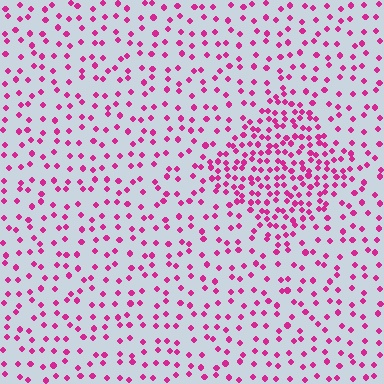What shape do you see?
I see a diamond.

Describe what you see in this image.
The image contains small magenta elements arranged at two different densities. A diamond-shaped region is visible where the elements are more densely packed than the surrounding area.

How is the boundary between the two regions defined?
The boundary is defined by a change in element density (approximately 2.2x ratio). All elements are the same color, size, and shape.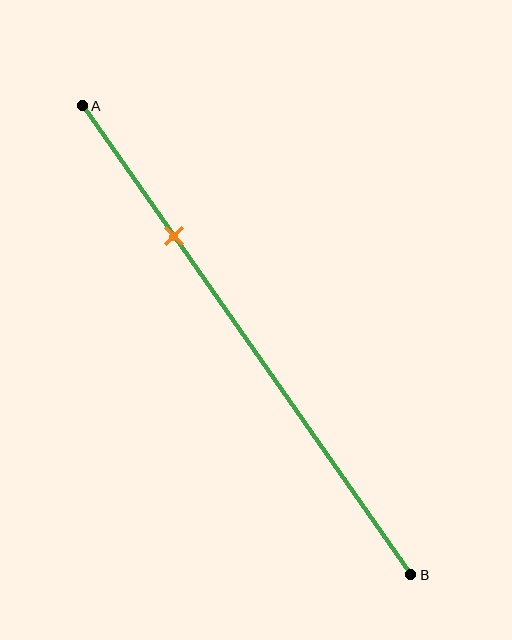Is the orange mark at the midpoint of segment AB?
No, the mark is at about 30% from A, not at the 50% midpoint.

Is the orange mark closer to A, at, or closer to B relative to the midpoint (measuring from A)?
The orange mark is closer to point A than the midpoint of segment AB.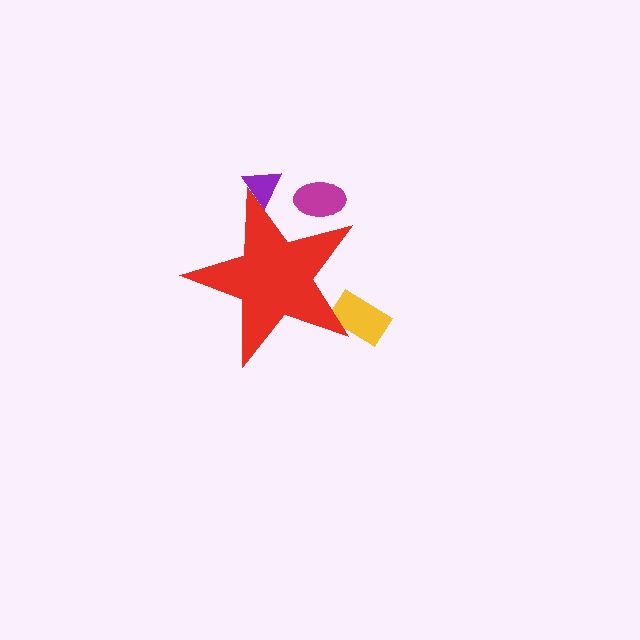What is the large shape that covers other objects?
A red star.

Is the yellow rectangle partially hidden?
Yes, the yellow rectangle is partially hidden behind the red star.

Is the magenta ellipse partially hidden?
Yes, the magenta ellipse is partially hidden behind the red star.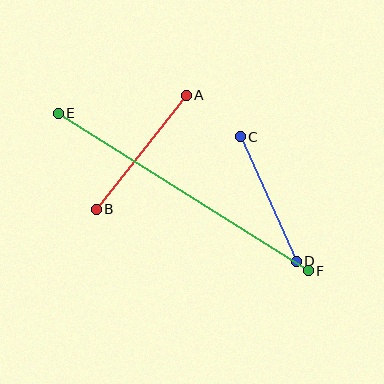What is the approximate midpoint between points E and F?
The midpoint is at approximately (183, 192) pixels.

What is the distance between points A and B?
The distance is approximately 145 pixels.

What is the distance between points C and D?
The distance is approximately 136 pixels.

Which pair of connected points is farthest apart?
Points E and F are farthest apart.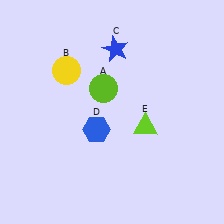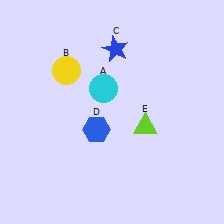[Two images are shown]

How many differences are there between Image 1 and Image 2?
There is 1 difference between the two images.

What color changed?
The circle (A) changed from lime in Image 1 to cyan in Image 2.